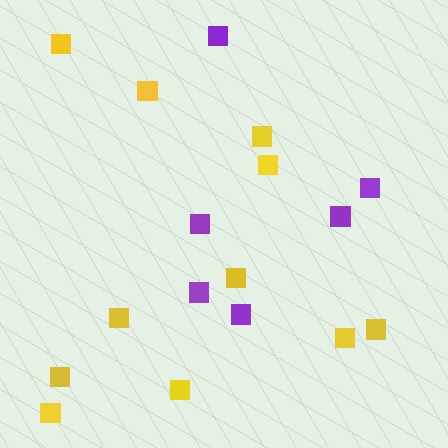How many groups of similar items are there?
There are 2 groups: one group of purple squares (6) and one group of yellow squares (11).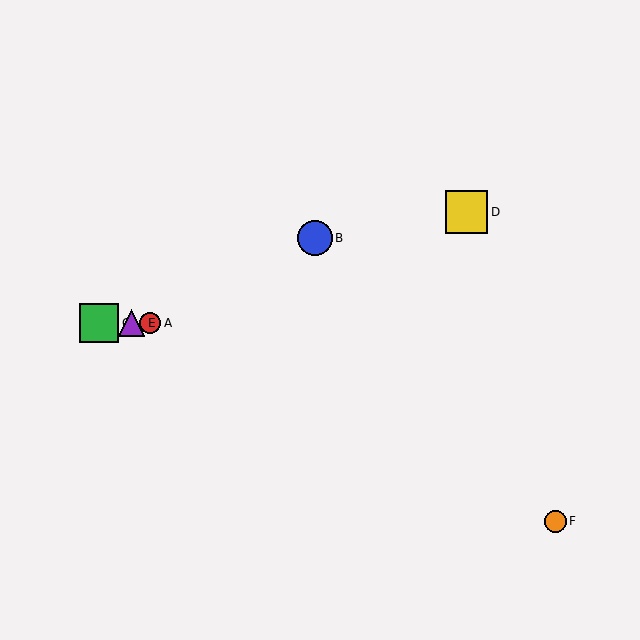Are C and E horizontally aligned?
Yes, both are at y≈323.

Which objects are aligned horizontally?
Objects A, C, E are aligned horizontally.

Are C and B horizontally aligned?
No, C is at y≈323 and B is at y≈238.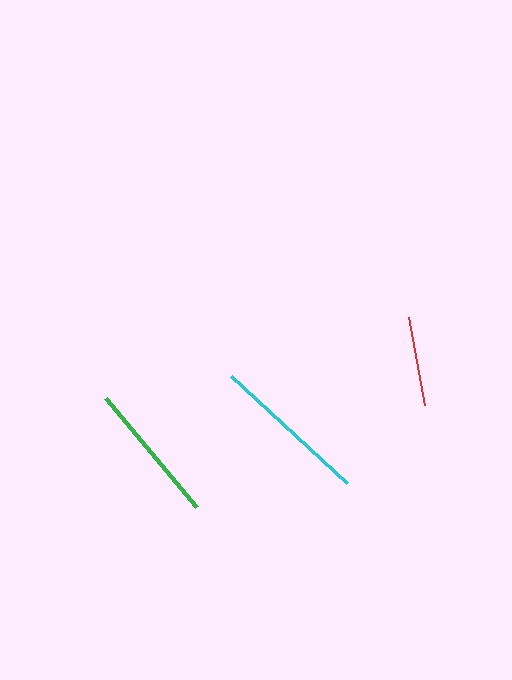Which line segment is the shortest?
The red line is the shortest at approximately 89 pixels.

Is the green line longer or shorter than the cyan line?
The cyan line is longer than the green line.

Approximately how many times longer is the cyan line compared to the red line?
The cyan line is approximately 1.8 times the length of the red line.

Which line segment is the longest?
The cyan line is the longest at approximately 158 pixels.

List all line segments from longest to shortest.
From longest to shortest: cyan, green, red.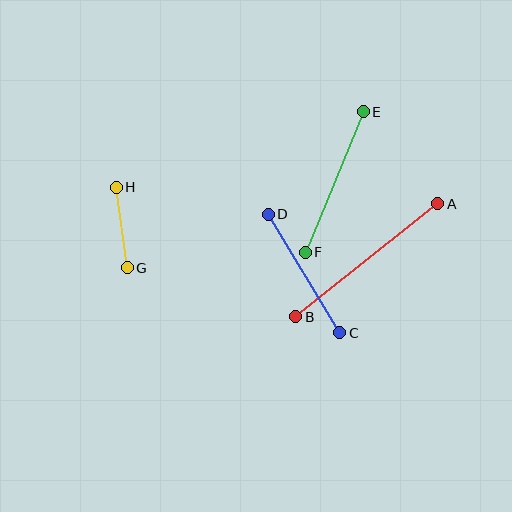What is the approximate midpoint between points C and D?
The midpoint is at approximately (304, 274) pixels.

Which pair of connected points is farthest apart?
Points A and B are farthest apart.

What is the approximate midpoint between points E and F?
The midpoint is at approximately (334, 182) pixels.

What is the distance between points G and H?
The distance is approximately 81 pixels.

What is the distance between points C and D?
The distance is approximately 138 pixels.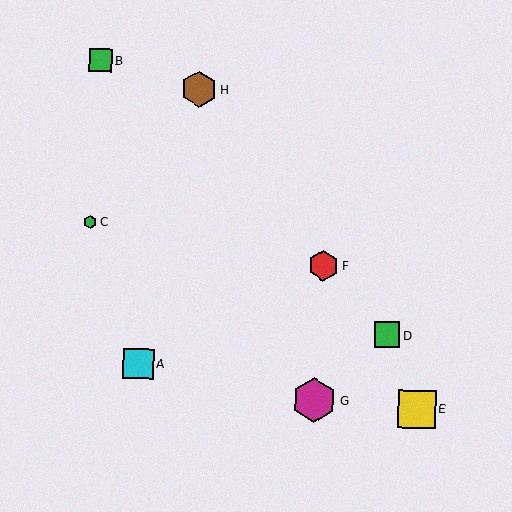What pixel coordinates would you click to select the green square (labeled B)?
Click at (100, 60) to select the green square B.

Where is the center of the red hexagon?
The center of the red hexagon is at (323, 266).